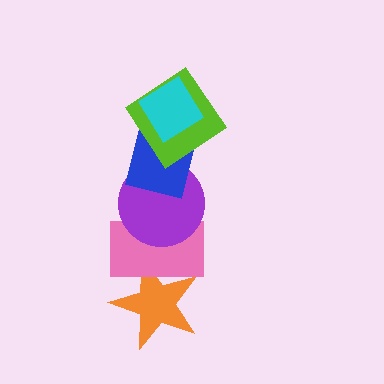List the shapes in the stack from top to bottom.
From top to bottom: the cyan diamond, the lime diamond, the blue square, the purple circle, the pink rectangle, the orange star.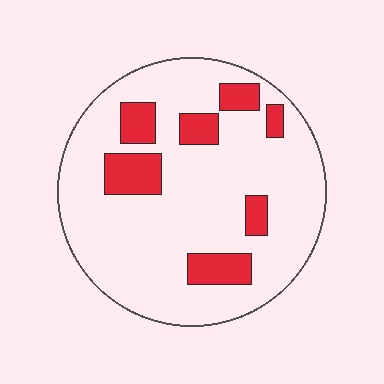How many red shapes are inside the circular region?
7.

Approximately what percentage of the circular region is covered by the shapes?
Approximately 20%.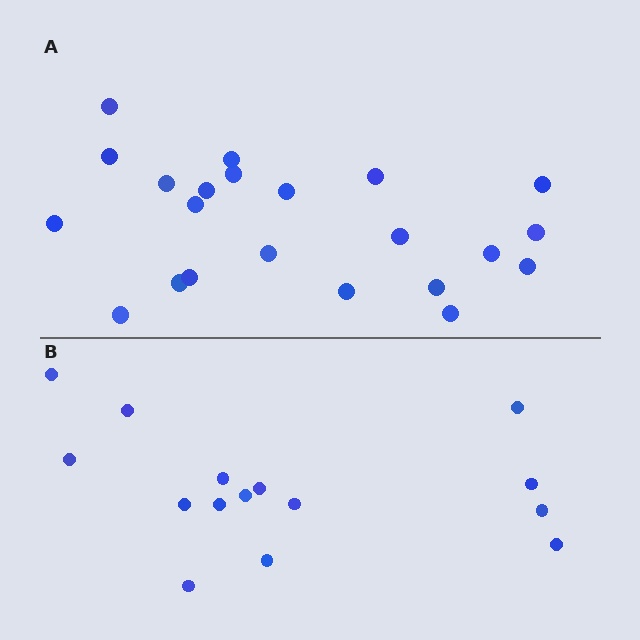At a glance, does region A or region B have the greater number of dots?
Region A (the top region) has more dots.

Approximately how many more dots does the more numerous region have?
Region A has roughly 8 or so more dots than region B.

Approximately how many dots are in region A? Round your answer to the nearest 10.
About 20 dots. (The exact count is 22, which rounds to 20.)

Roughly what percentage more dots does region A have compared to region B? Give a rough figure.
About 45% more.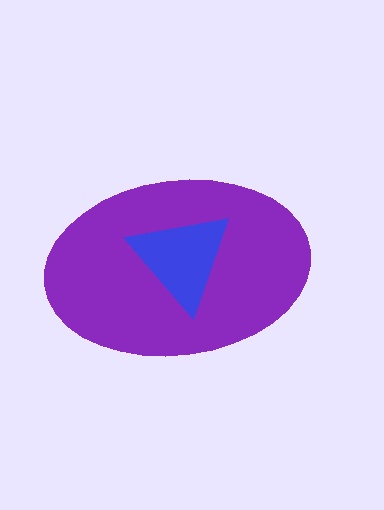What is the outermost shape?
The purple ellipse.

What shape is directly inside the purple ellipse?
The blue triangle.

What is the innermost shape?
The blue triangle.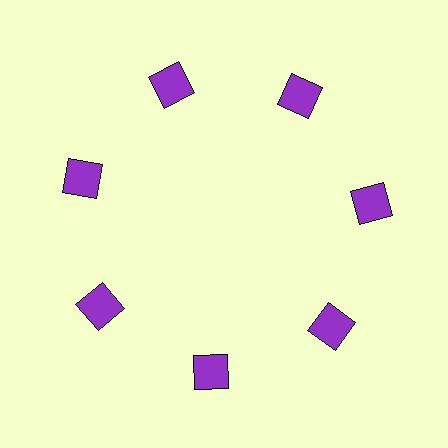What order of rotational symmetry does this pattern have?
This pattern has 7-fold rotational symmetry.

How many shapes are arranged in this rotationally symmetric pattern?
There are 7 shapes, arranged in 7 groups of 1.